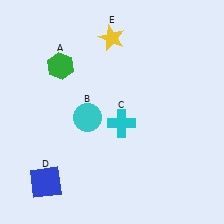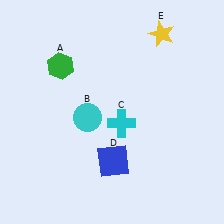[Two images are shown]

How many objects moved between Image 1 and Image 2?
2 objects moved between the two images.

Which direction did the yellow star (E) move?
The yellow star (E) moved right.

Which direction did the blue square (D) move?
The blue square (D) moved right.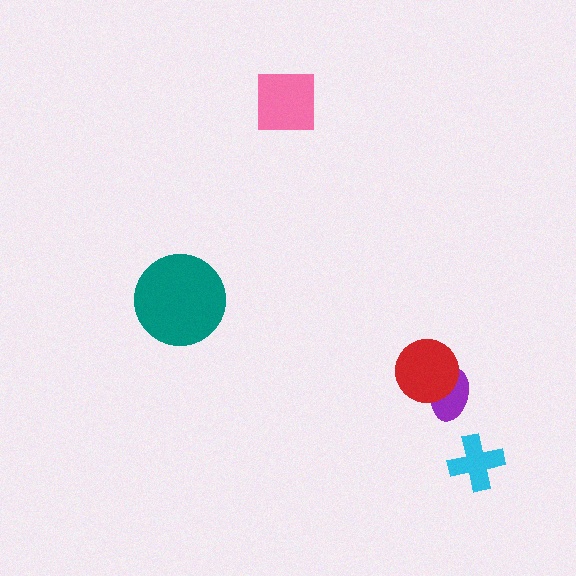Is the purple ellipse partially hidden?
Yes, it is partially covered by another shape.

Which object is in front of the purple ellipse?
The red circle is in front of the purple ellipse.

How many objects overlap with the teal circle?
0 objects overlap with the teal circle.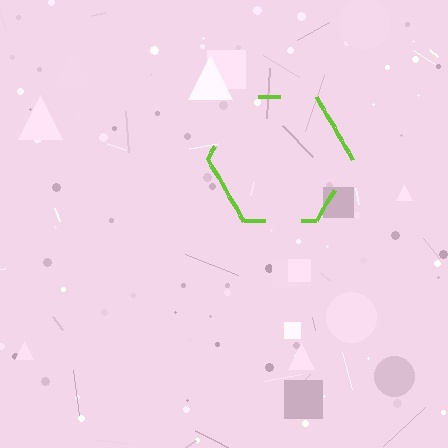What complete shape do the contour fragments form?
The contour fragments form a hexagon.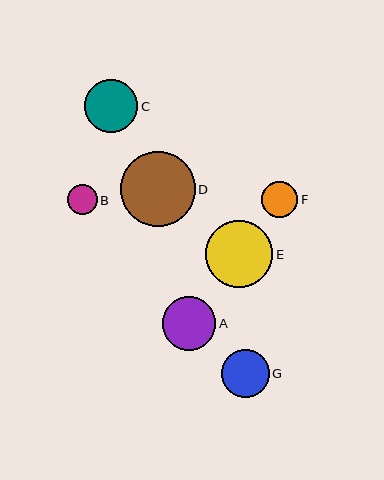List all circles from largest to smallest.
From largest to smallest: D, E, A, C, G, F, B.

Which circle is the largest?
Circle D is the largest with a size of approximately 75 pixels.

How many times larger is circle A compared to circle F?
Circle A is approximately 1.5 times the size of circle F.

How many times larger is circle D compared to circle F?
Circle D is approximately 2.1 times the size of circle F.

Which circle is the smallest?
Circle B is the smallest with a size of approximately 30 pixels.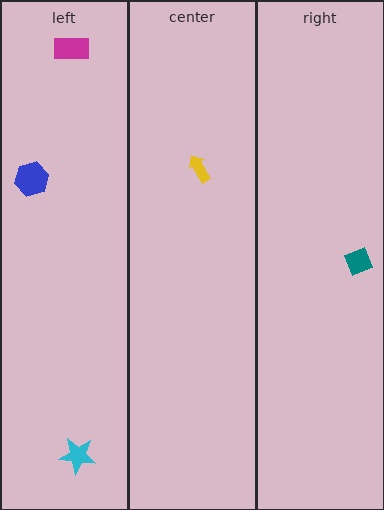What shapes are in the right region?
The teal diamond.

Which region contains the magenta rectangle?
The left region.